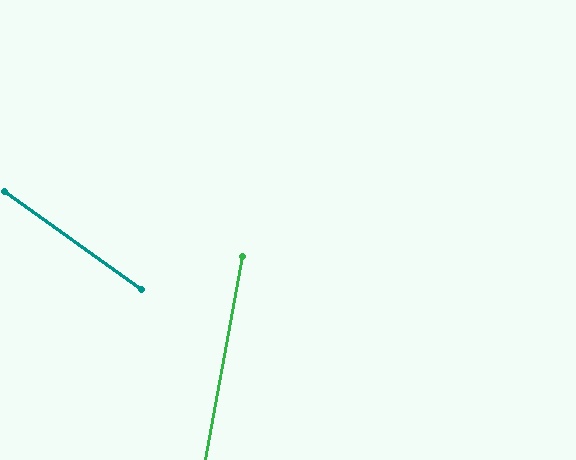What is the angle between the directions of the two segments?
Approximately 65 degrees.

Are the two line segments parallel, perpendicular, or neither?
Neither parallel nor perpendicular — they differ by about 65°.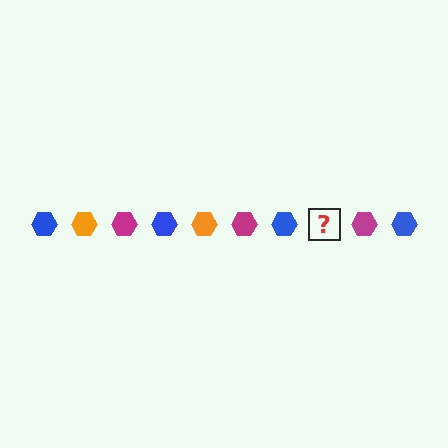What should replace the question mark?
The question mark should be replaced with an orange hexagon.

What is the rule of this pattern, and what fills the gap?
The rule is that the pattern cycles through blue, orange, magenta hexagons. The gap should be filled with an orange hexagon.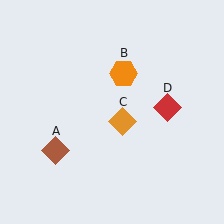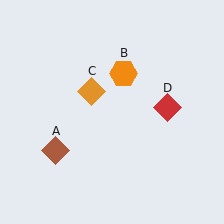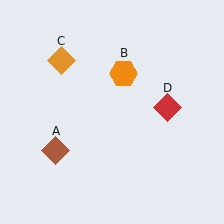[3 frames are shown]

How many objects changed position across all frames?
1 object changed position: orange diamond (object C).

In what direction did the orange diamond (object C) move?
The orange diamond (object C) moved up and to the left.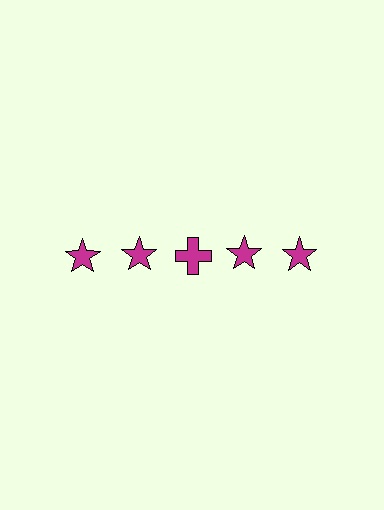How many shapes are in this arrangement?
There are 5 shapes arranged in a grid pattern.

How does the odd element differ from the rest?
It has a different shape: cross instead of star.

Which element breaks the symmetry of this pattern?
The magenta cross in the top row, center column breaks the symmetry. All other shapes are magenta stars.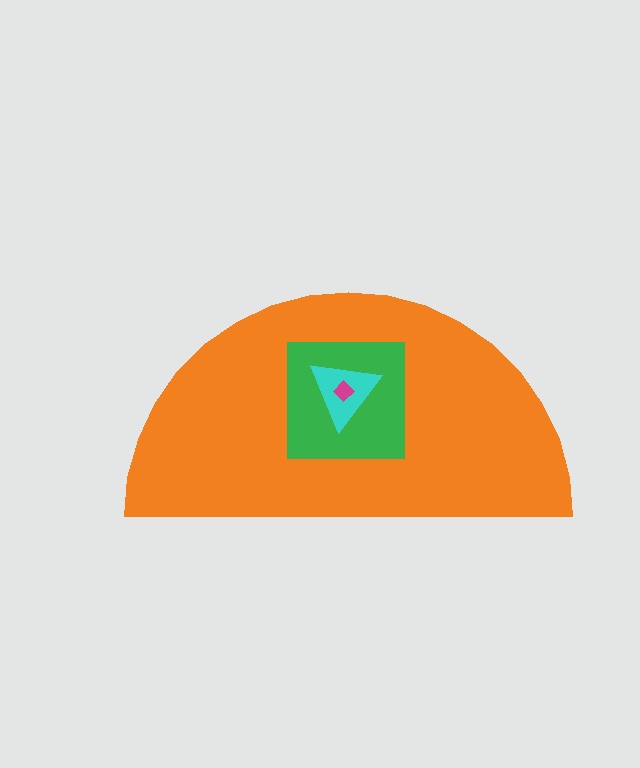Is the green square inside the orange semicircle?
Yes.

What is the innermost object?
The magenta diamond.